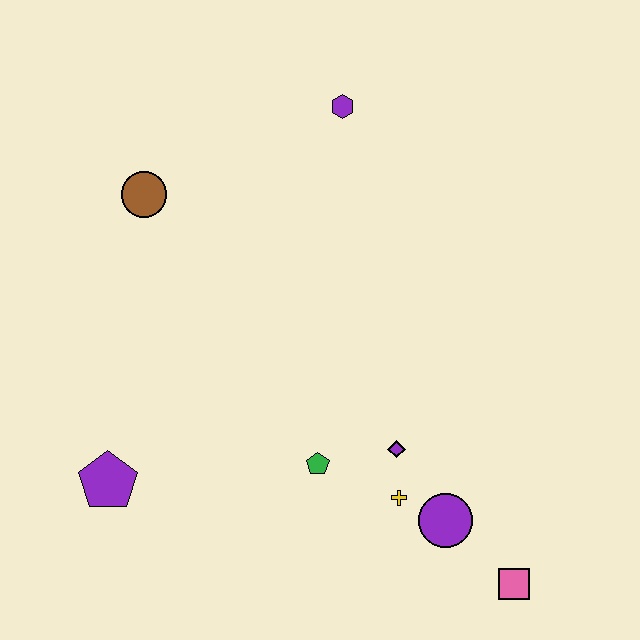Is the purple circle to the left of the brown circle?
No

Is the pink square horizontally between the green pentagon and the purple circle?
No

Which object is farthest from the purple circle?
The brown circle is farthest from the purple circle.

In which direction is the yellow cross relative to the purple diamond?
The yellow cross is below the purple diamond.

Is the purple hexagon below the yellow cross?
No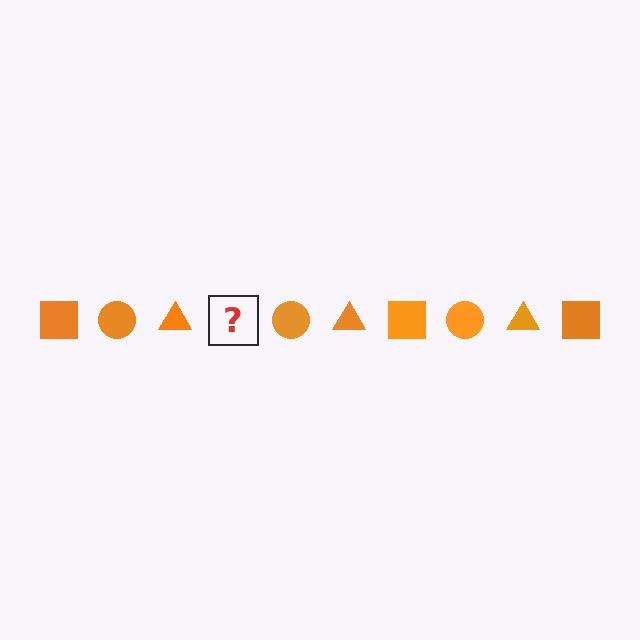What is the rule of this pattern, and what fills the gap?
The rule is that the pattern cycles through square, circle, triangle shapes in orange. The gap should be filled with an orange square.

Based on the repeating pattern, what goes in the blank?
The blank should be an orange square.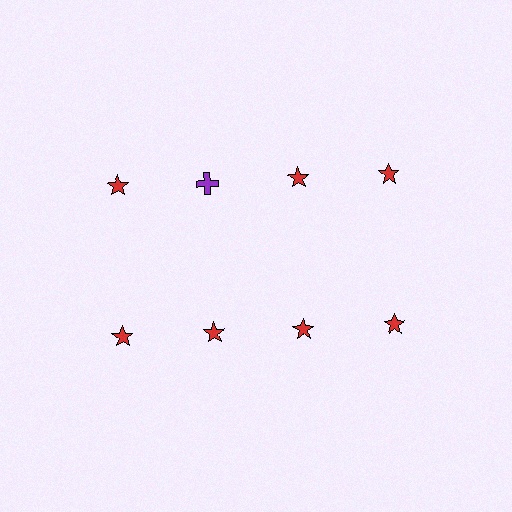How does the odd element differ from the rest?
It differs in both color (purple instead of red) and shape (cross instead of star).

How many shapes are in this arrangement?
There are 8 shapes arranged in a grid pattern.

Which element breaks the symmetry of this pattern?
The purple cross in the top row, second from left column breaks the symmetry. All other shapes are red stars.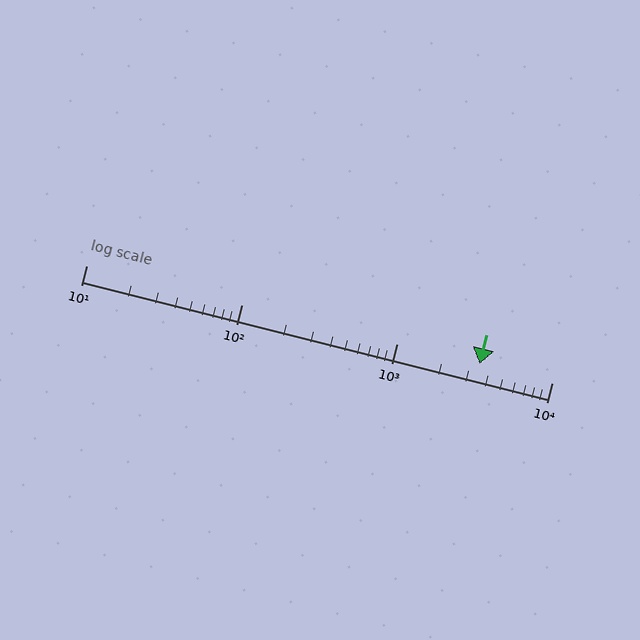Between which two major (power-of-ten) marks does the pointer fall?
The pointer is between 1000 and 10000.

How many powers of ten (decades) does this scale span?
The scale spans 3 decades, from 10 to 10000.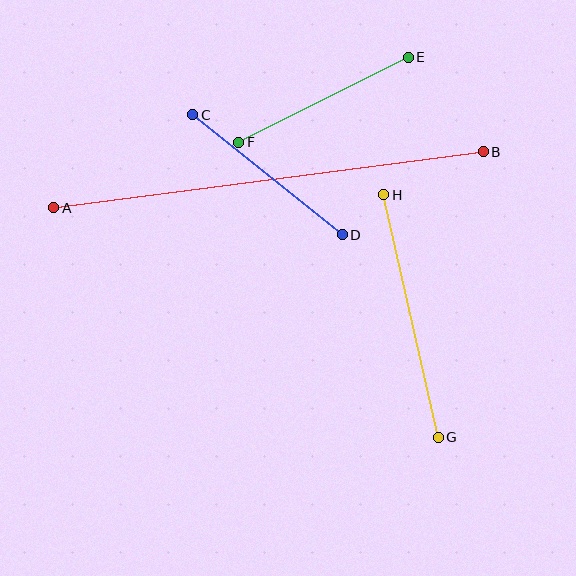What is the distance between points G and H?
The distance is approximately 249 pixels.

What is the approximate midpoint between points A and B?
The midpoint is at approximately (269, 180) pixels.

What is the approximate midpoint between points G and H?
The midpoint is at approximately (411, 316) pixels.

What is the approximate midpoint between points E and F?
The midpoint is at approximately (324, 100) pixels.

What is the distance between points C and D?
The distance is approximately 192 pixels.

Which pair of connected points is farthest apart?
Points A and B are farthest apart.